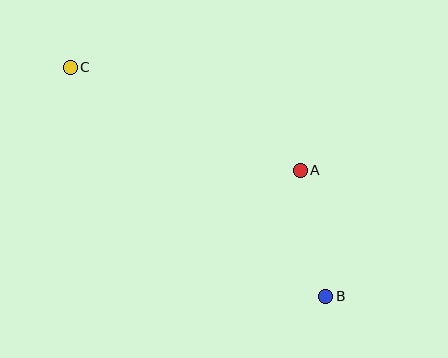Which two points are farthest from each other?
Points B and C are farthest from each other.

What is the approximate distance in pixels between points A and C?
The distance between A and C is approximately 252 pixels.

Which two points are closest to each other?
Points A and B are closest to each other.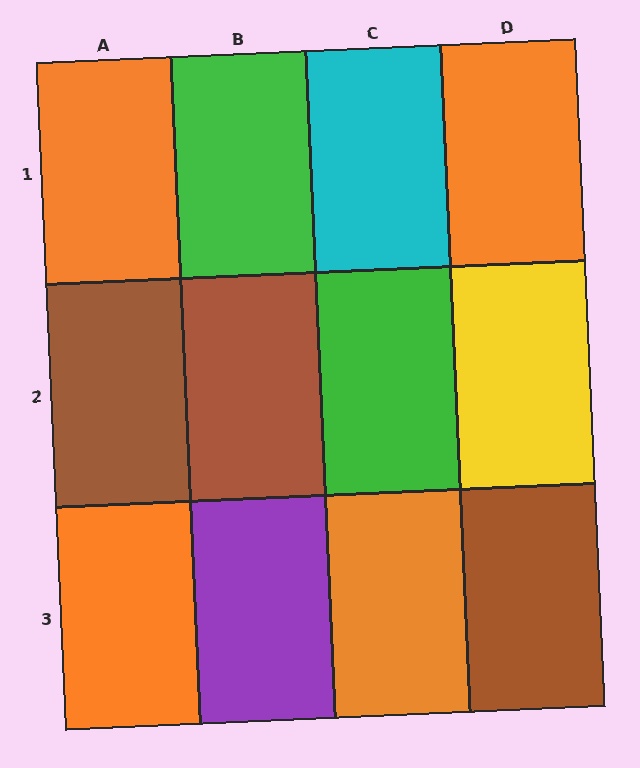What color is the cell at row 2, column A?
Brown.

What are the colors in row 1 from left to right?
Orange, green, cyan, orange.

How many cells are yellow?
1 cell is yellow.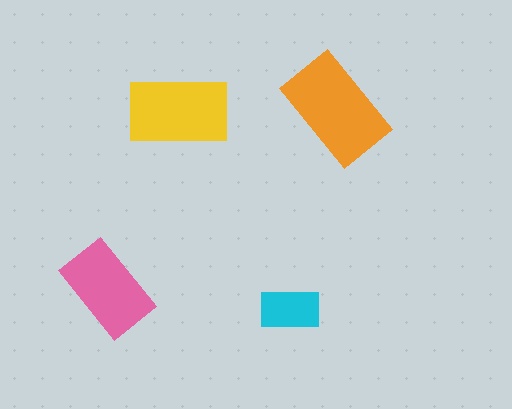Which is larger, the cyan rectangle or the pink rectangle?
The pink one.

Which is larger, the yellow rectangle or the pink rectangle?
The yellow one.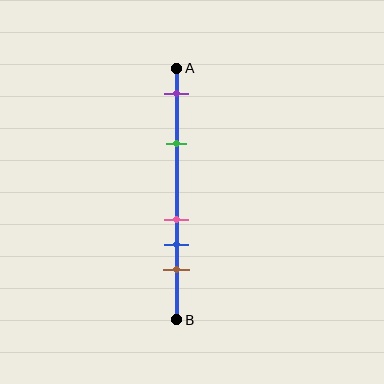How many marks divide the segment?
There are 5 marks dividing the segment.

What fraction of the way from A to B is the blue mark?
The blue mark is approximately 70% (0.7) of the way from A to B.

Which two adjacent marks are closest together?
The pink and blue marks are the closest adjacent pair.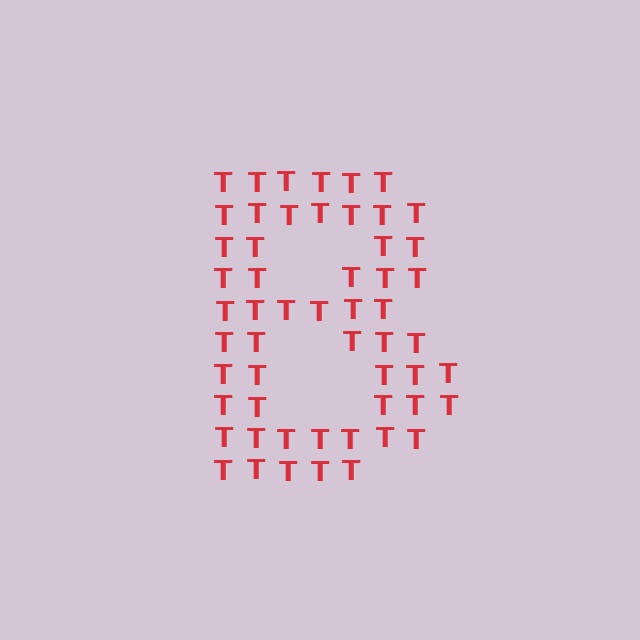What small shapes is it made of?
It is made of small letter T's.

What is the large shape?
The large shape is the letter B.